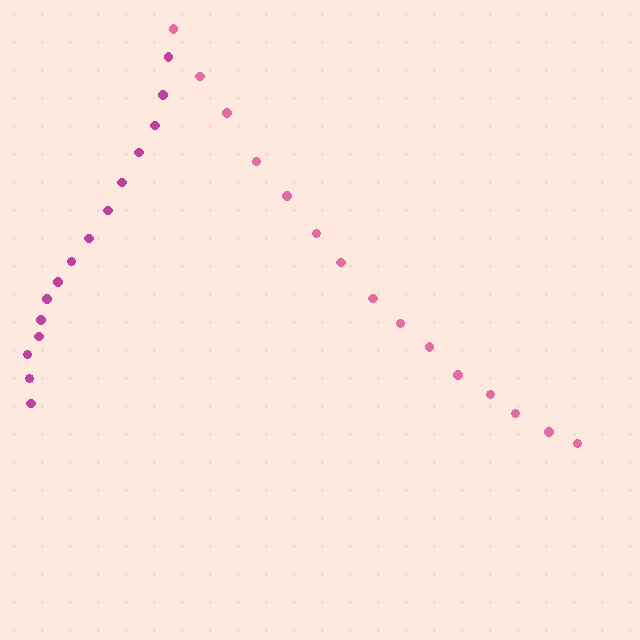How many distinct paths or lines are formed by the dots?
There are 2 distinct paths.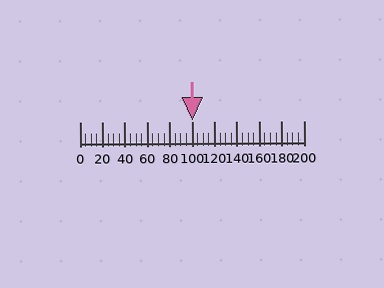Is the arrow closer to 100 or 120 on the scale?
The arrow is closer to 100.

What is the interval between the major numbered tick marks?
The major tick marks are spaced 20 units apart.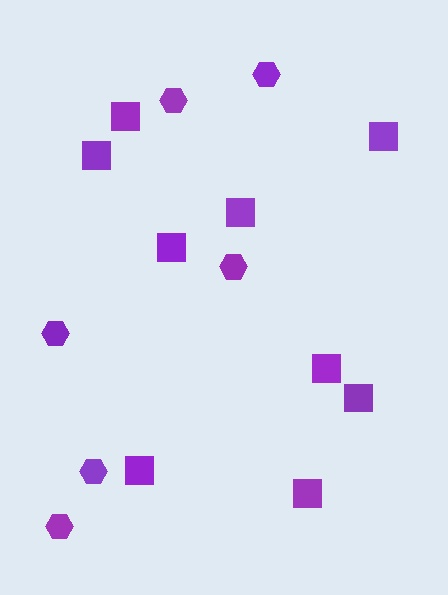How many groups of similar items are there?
There are 2 groups: one group of hexagons (6) and one group of squares (9).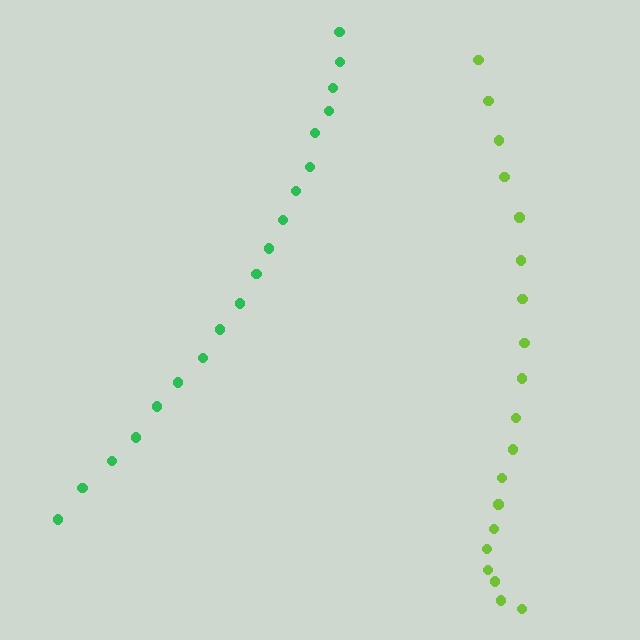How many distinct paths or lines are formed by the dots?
There are 2 distinct paths.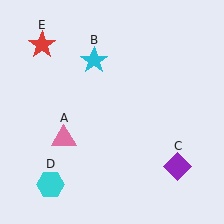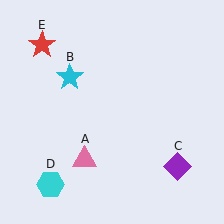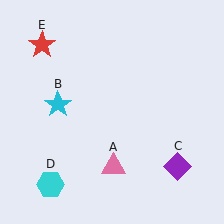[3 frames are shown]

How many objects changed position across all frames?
2 objects changed position: pink triangle (object A), cyan star (object B).